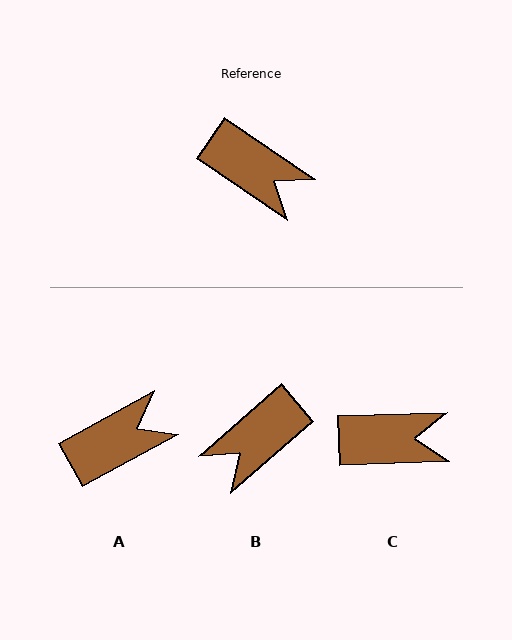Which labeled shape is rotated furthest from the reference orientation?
B, about 104 degrees away.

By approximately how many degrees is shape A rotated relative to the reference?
Approximately 63 degrees counter-clockwise.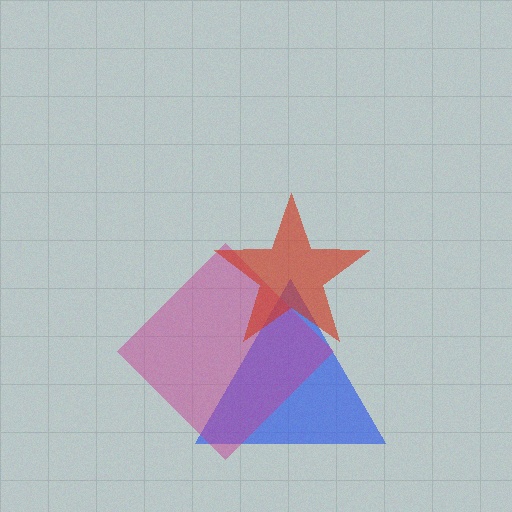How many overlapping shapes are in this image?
There are 3 overlapping shapes in the image.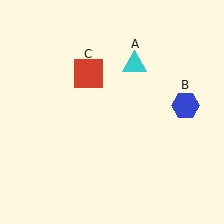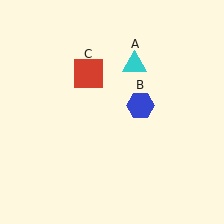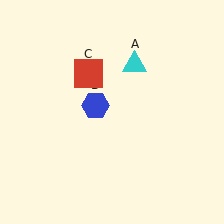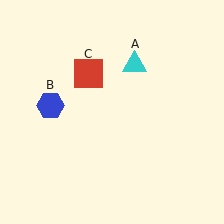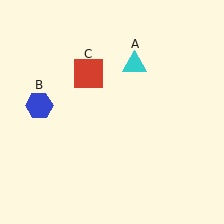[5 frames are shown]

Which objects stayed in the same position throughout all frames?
Cyan triangle (object A) and red square (object C) remained stationary.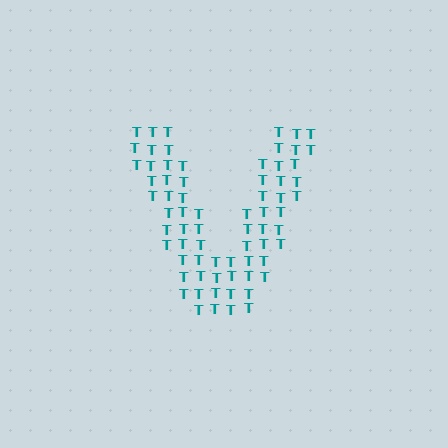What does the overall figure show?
The overall figure shows the letter V.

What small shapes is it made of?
It is made of small letter T's.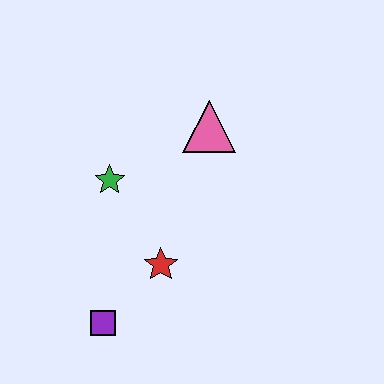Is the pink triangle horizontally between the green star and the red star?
No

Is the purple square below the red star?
Yes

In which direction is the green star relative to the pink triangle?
The green star is to the left of the pink triangle.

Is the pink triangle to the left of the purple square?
No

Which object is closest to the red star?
The purple square is closest to the red star.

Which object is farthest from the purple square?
The pink triangle is farthest from the purple square.